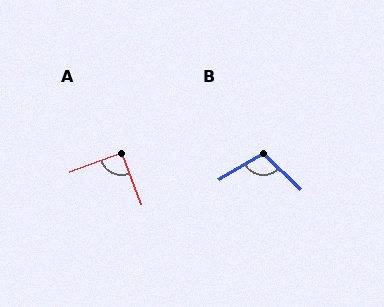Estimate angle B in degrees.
Approximately 106 degrees.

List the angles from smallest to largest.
A (90°), B (106°).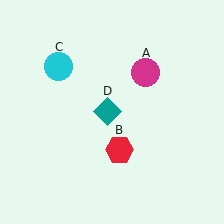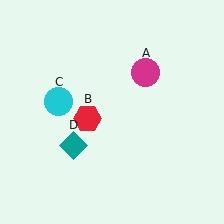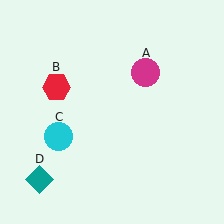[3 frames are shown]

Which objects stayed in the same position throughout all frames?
Magenta circle (object A) remained stationary.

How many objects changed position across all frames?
3 objects changed position: red hexagon (object B), cyan circle (object C), teal diamond (object D).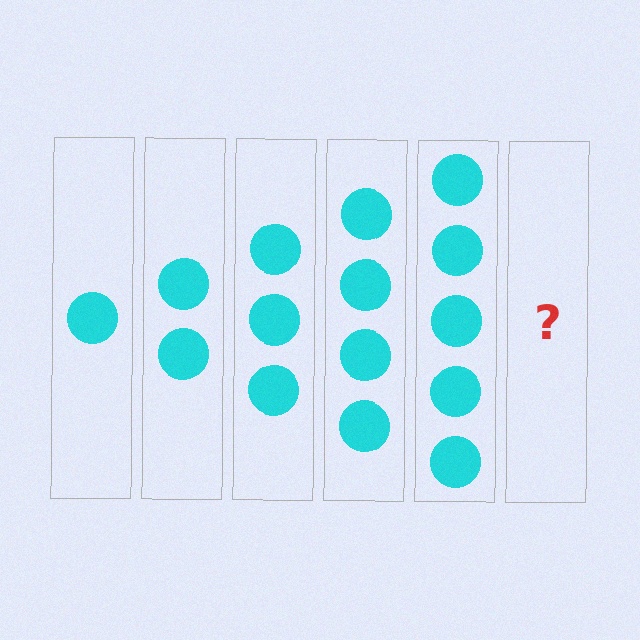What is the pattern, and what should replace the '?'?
The pattern is that each step adds one more circle. The '?' should be 6 circles.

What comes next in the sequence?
The next element should be 6 circles.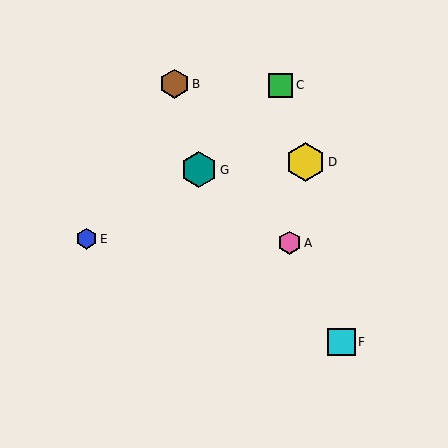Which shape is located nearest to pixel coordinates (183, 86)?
The brown hexagon (labeled B) at (174, 84) is nearest to that location.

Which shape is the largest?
The yellow hexagon (labeled D) is the largest.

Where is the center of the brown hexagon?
The center of the brown hexagon is at (174, 84).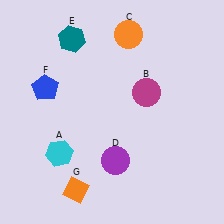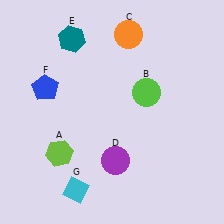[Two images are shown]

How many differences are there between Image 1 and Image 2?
There are 3 differences between the two images.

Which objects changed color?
A changed from cyan to lime. B changed from magenta to lime. G changed from orange to cyan.